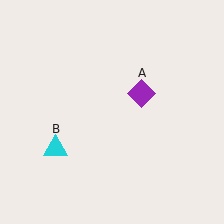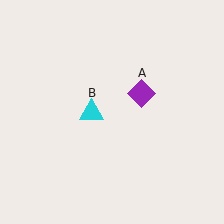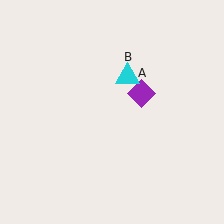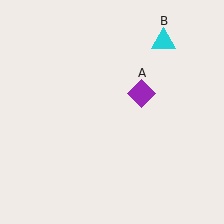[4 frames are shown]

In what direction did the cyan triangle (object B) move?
The cyan triangle (object B) moved up and to the right.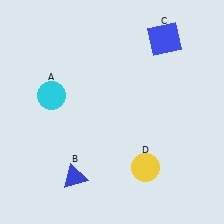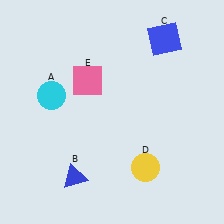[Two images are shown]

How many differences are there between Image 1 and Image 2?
There is 1 difference between the two images.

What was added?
A pink square (E) was added in Image 2.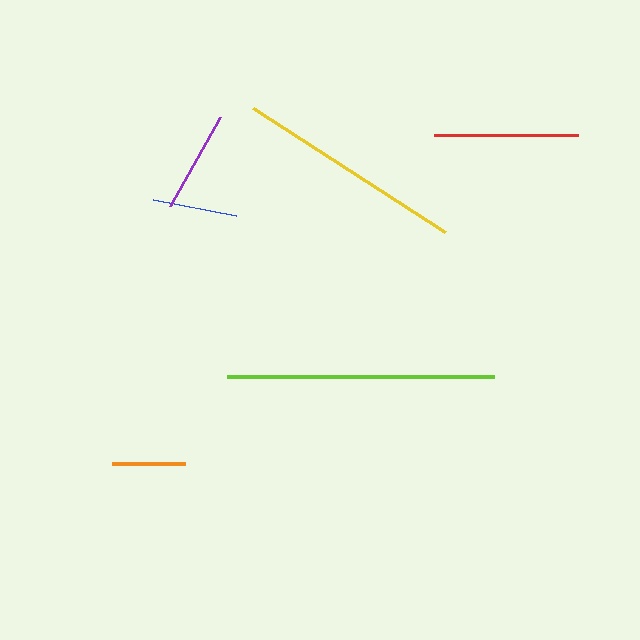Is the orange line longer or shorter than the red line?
The red line is longer than the orange line.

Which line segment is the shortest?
The orange line is the shortest at approximately 74 pixels.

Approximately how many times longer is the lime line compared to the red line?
The lime line is approximately 1.9 times the length of the red line.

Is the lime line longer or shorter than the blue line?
The lime line is longer than the blue line.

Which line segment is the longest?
The lime line is the longest at approximately 267 pixels.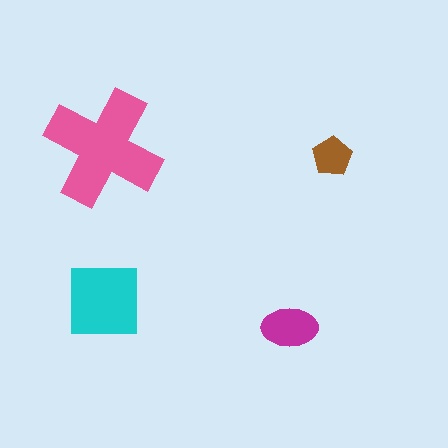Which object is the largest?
The pink cross.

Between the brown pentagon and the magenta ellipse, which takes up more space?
The magenta ellipse.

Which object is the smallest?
The brown pentagon.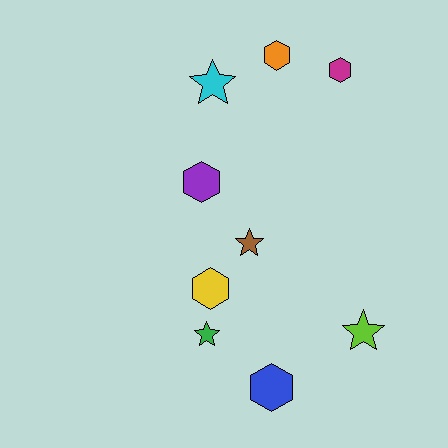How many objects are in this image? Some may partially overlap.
There are 9 objects.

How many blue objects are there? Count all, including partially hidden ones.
There is 1 blue object.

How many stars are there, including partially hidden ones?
There are 4 stars.